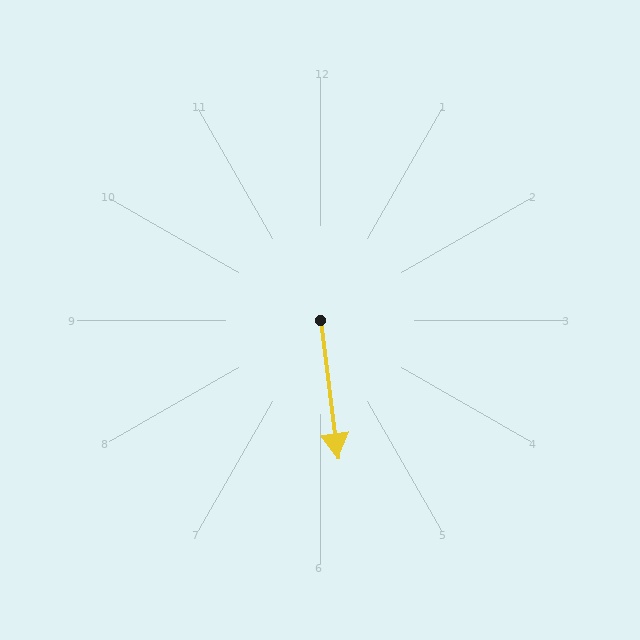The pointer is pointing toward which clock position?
Roughly 6 o'clock.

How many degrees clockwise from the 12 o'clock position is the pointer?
Approximately 173 degrees.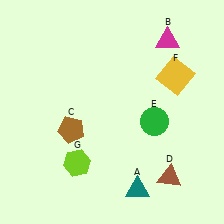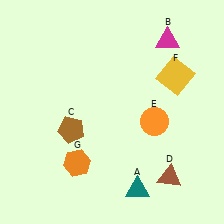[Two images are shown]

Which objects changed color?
E changed from green to orange. G changed from lime to orange.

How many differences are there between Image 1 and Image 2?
There are 2 differences between the two images.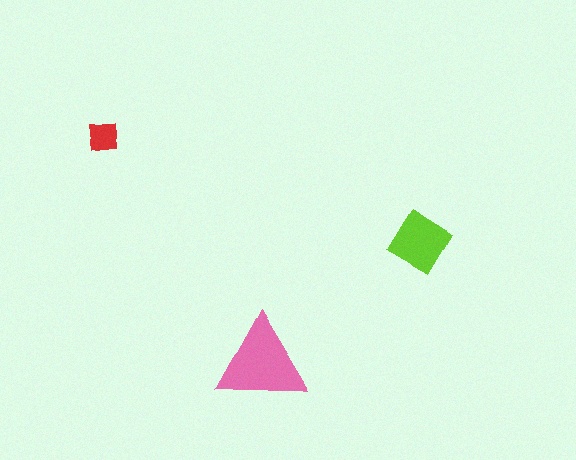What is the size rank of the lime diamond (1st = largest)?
2nd.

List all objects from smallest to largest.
The red square, the lime diamond, the pink triangle.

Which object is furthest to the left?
The red square is leftmost.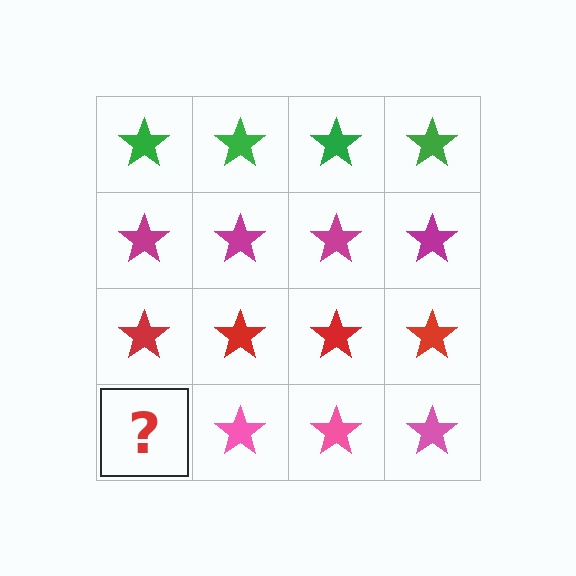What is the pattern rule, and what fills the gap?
The rule is that each row has a consistent color. The gap should be filled with a pink star.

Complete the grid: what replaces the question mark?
The question mark should be replaced with a pink star.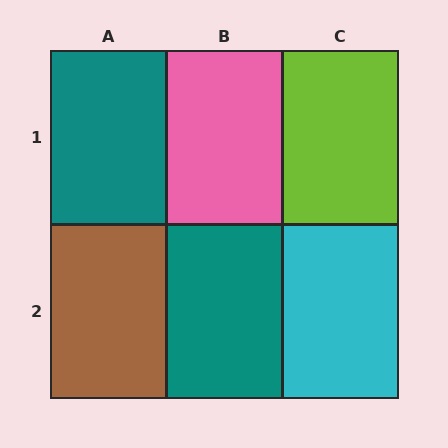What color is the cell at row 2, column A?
Brown.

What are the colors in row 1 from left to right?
Teal, pink, lime.